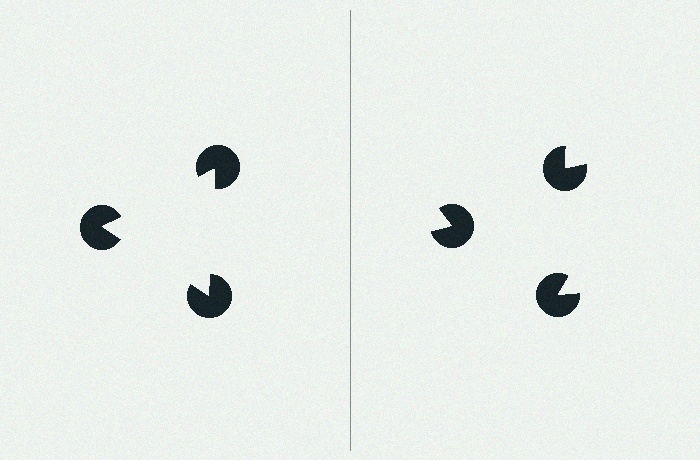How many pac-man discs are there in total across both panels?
6 — 3 on each side.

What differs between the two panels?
The pac-man discs are positioned identically on both sides; only the wedge orientations differ. On the left they align to a triangle; on the right they are misaligned.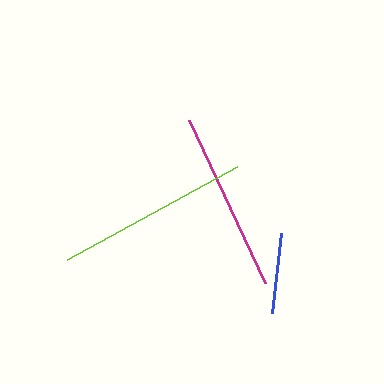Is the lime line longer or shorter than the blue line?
The lime line is longer than the blue line.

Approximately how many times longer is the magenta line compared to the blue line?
The magenta line is approximately 2.2 times the length of the blue line.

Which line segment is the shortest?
The blue line is the shortest at approximately 80 pixels.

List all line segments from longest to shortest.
From longest to shortest: lime, magenta, blue.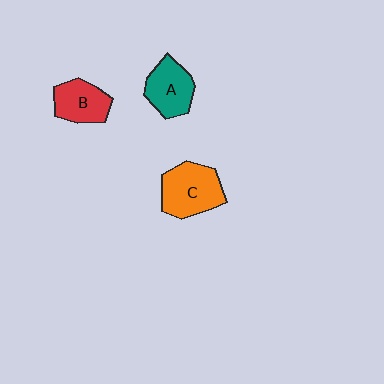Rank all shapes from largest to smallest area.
From largest to smallest: C (orange), A (teal), B (red).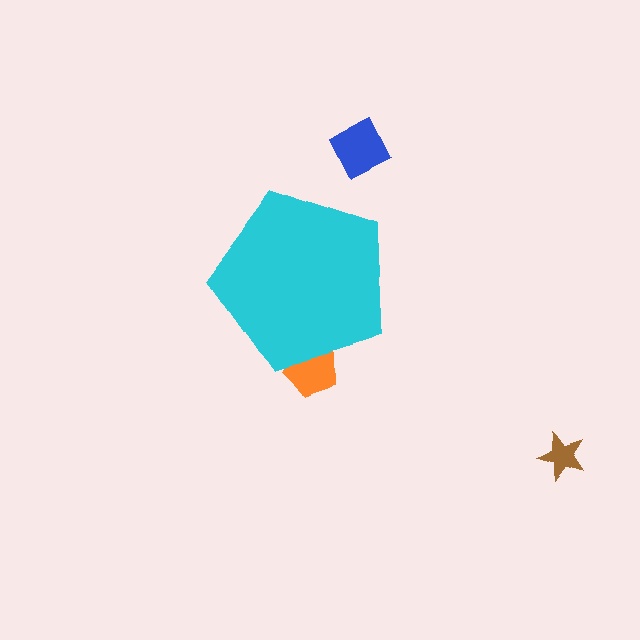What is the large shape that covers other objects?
A cyan pentagon.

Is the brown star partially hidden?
No, the brown star is fully visible.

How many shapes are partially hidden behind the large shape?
1 shape is partially hidden.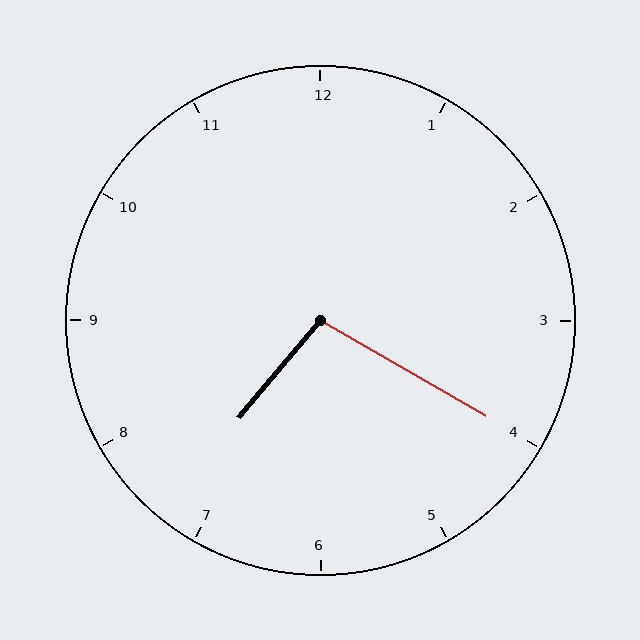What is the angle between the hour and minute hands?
Approximately 100 degrees.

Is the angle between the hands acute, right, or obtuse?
It is obtuse.